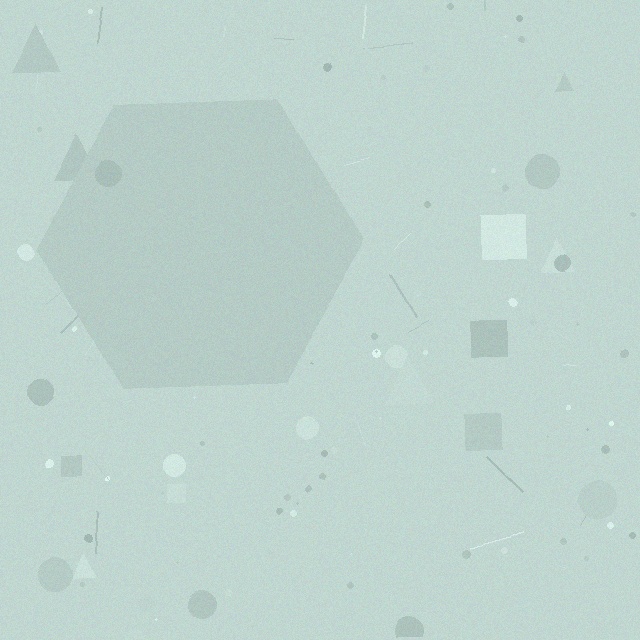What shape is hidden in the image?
A hexagon is hidden in the image.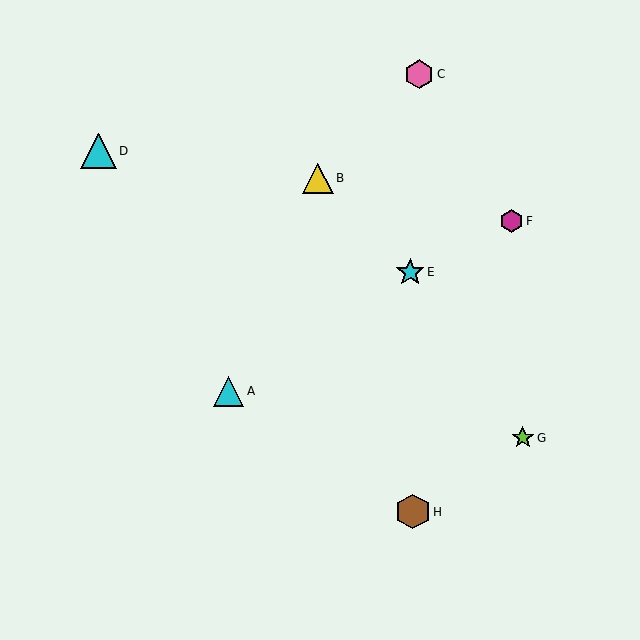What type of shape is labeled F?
Shape F is a magenta hexagon.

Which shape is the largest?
The cyan triangle (labeled D) is the largest.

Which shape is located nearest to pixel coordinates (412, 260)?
The cyan star (labeled E) at (410, 272) is nearest to that location.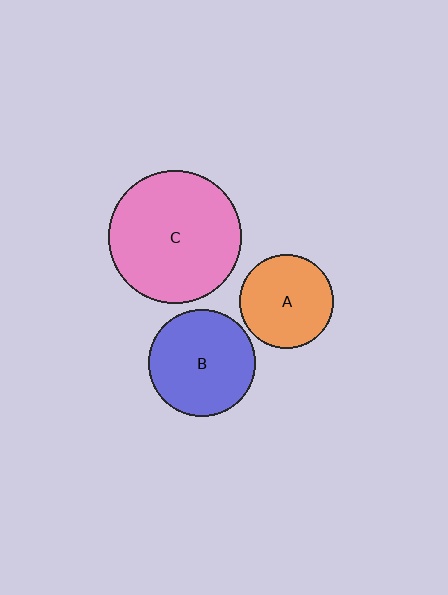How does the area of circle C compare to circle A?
Approximately 2.0 times.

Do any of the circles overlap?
No, none of the circles overlap.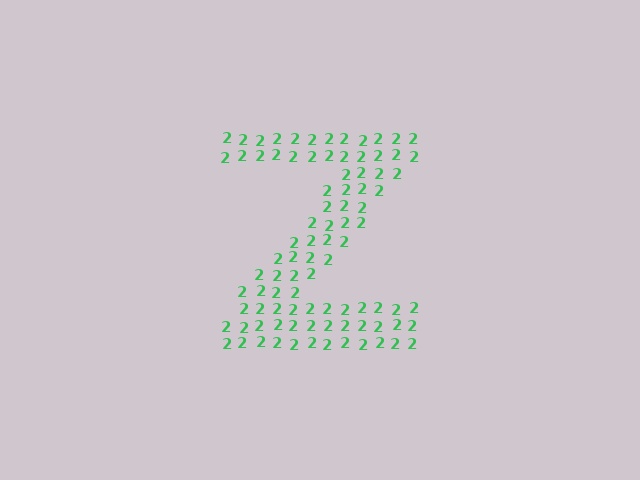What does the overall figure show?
The overall figure shows the letter Z.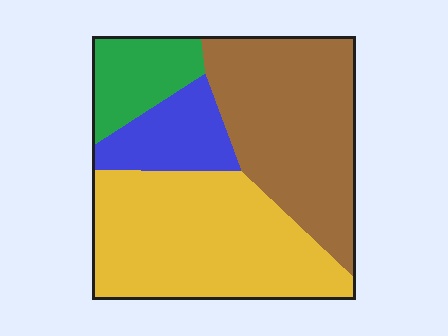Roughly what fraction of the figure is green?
Green covers 12% of the figure.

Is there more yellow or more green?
Yellow.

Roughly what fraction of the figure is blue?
Blue takes up about one eighth (1/8) of the figure.